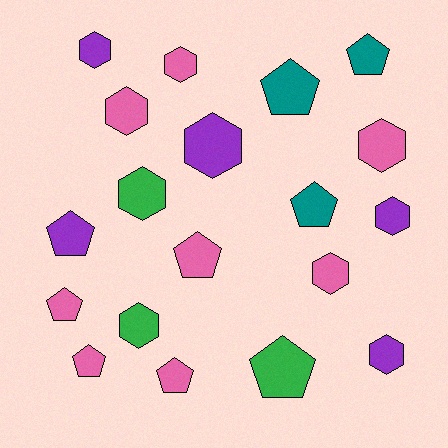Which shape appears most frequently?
Hexagon, with 10 objects.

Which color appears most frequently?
Pink, with 8 objects.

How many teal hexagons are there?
There are no teal hexagons.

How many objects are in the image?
There are 19 objects.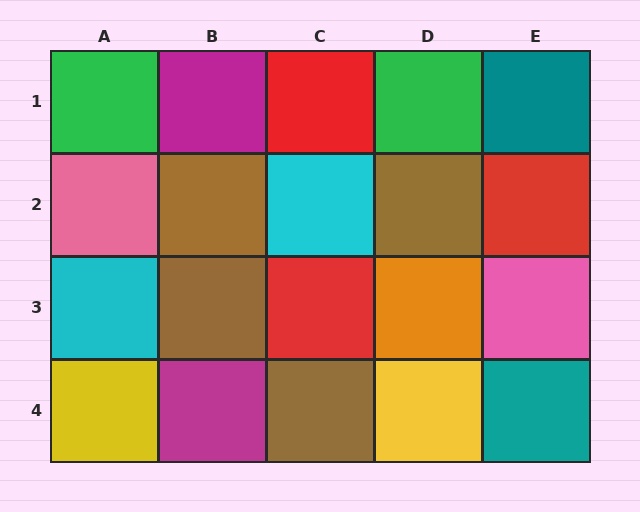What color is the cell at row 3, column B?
Brown.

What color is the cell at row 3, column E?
Pink.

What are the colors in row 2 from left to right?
Pink, brown, cyan, brown, red.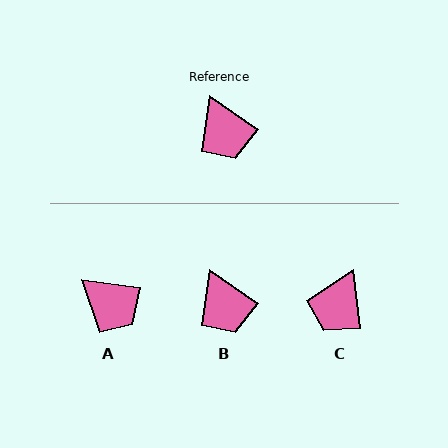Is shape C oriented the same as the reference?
No, it is off by about 49 degrees.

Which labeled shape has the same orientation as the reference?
B.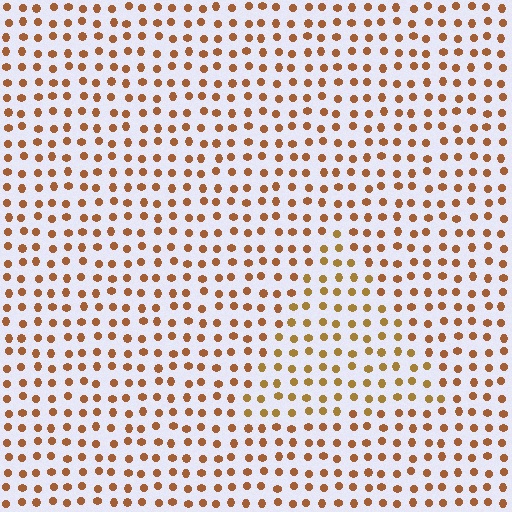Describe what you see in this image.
The image is filled with small brown elements in a uniform arrangement. A triangle-shaped region is visible where the elements are tinted to a slightly different hue, forming a subtle color boundary.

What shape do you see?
I see a triangle.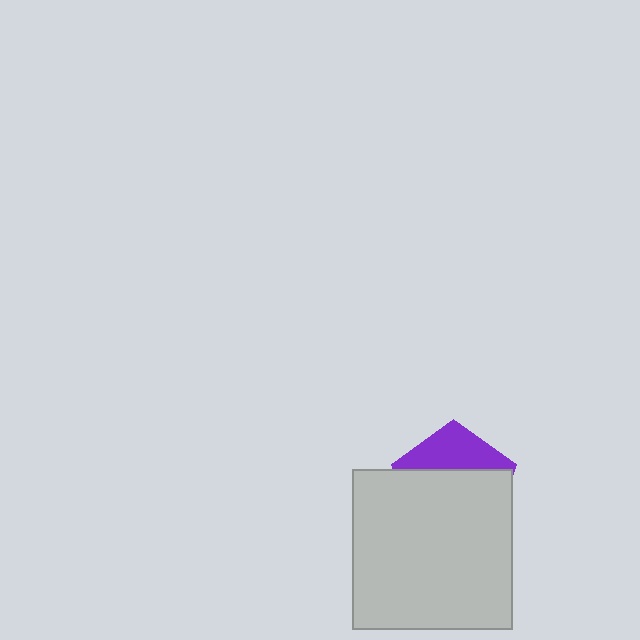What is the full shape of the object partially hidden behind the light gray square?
The partially hidden object is a purple pentagon.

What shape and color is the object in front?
The object in front is a light gray square.